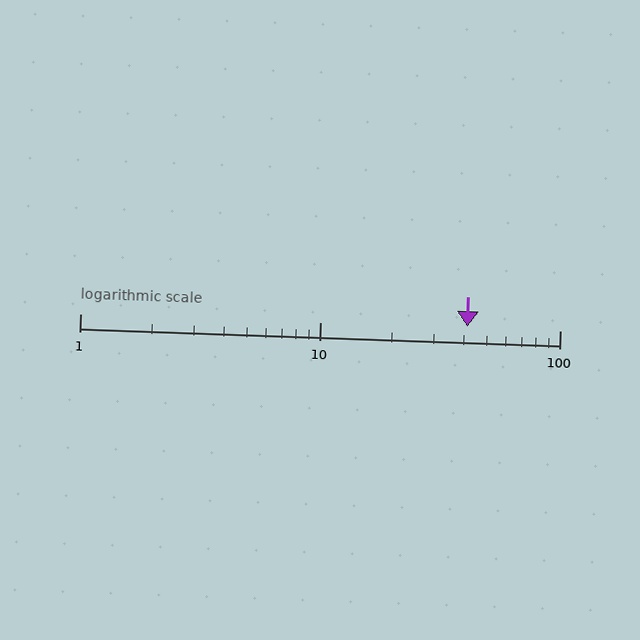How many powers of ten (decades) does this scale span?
The scale spans 2 decades, from 1 to 100.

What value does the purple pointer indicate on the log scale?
The pointer indicates approximately 41.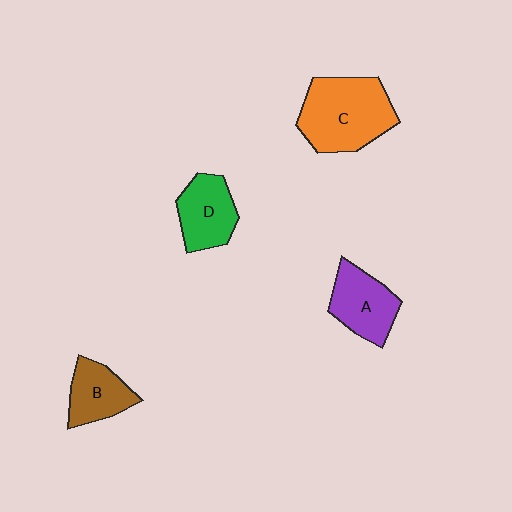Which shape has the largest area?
Shape C (orange).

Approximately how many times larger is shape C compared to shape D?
Approximately 1.6 times.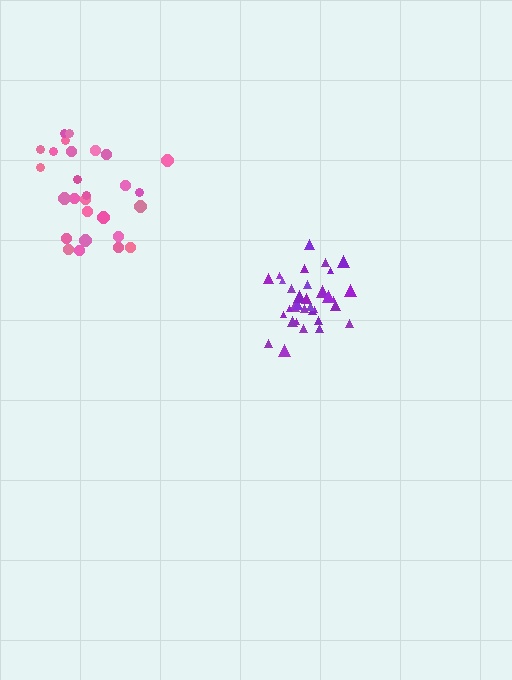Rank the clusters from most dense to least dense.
purple, pink.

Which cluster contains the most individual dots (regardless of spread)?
Purple (34).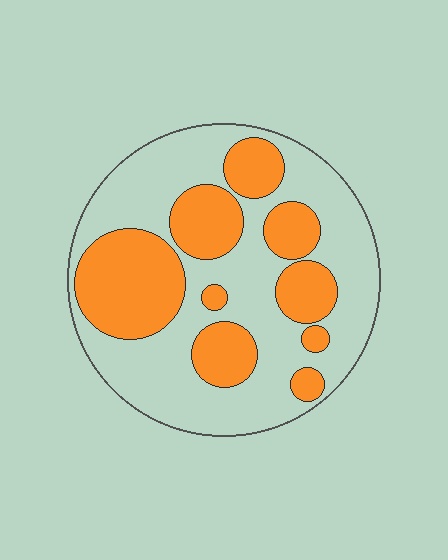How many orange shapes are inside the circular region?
9.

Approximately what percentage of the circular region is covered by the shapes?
Approximately 35%.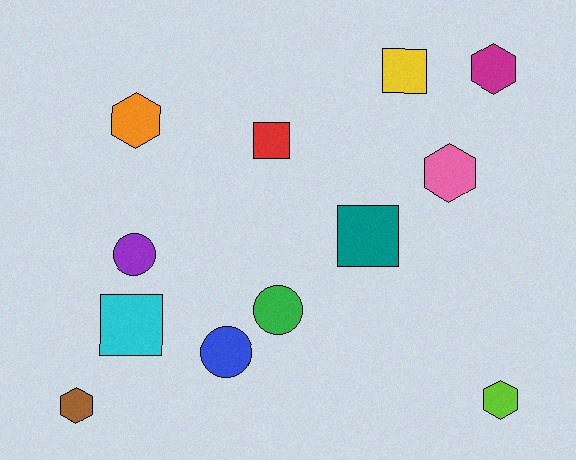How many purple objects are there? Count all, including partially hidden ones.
There is 1 purple object.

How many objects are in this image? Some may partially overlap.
There are 12 objects.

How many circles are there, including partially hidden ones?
There are 3 circles.